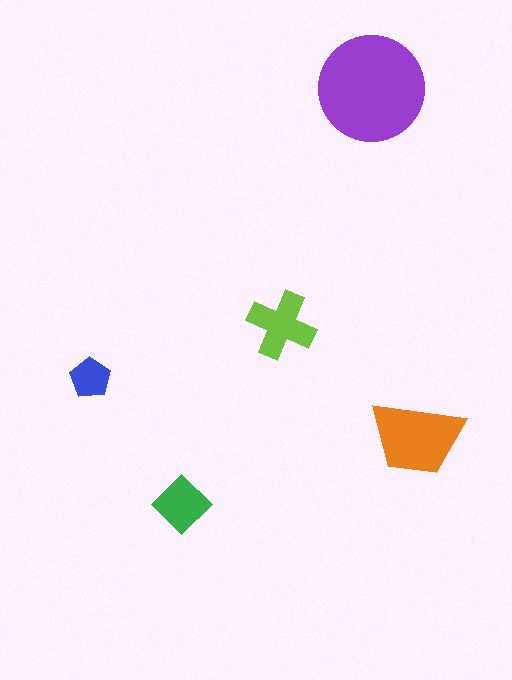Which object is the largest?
The purple circle.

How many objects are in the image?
There are 5 objects in the image.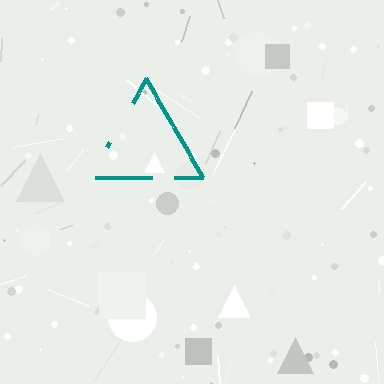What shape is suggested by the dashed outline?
The dashed outline suggests a triangle.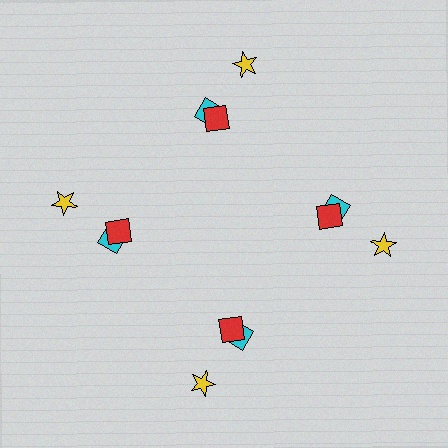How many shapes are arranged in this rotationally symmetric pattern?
There are 12 shapes, arranged in 4 groups of 3.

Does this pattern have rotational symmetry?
Yes, this pattern has 4-fold rotational symmetry. It looks the same after rotating 90 degrees around the center.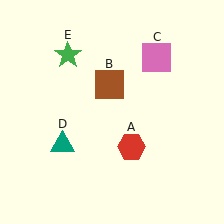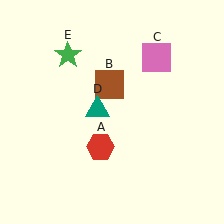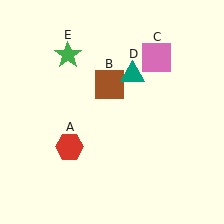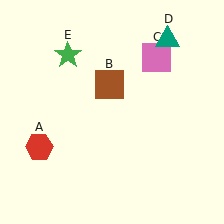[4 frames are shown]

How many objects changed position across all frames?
2 objects changed position: red hexagon (object A), teal triangle (object D).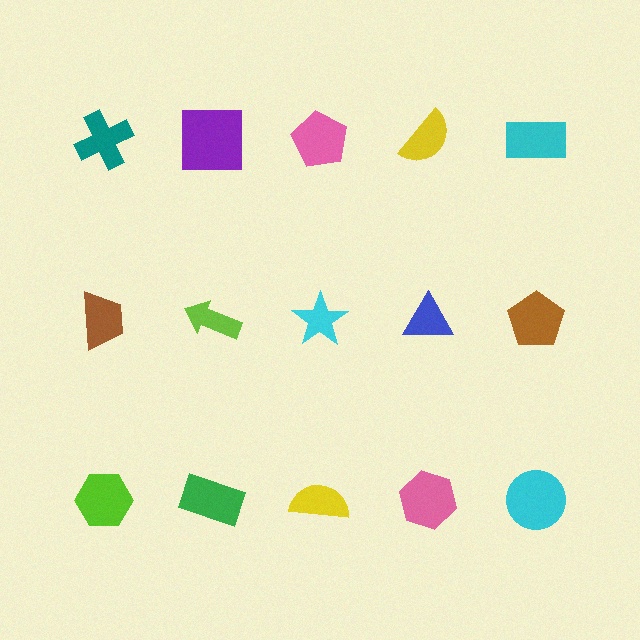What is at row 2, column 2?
A lime arrow.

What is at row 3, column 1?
A lime hexagon.